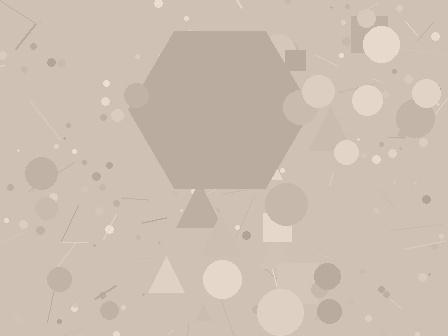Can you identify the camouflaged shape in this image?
The camouflaged shape is a hexagon.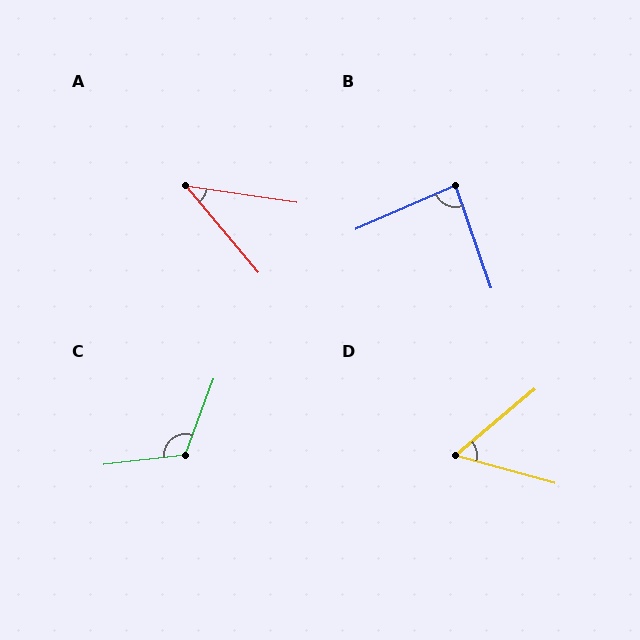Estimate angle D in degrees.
Approximately 55 degrees.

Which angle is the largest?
C, at approximately 117 degrees.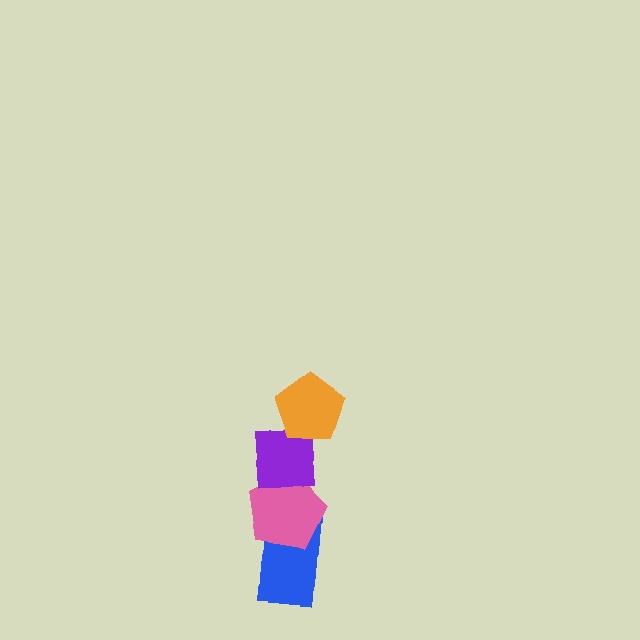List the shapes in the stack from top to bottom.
From top to bottom: the orange pentagon, the purple square, the pink pentagon, the blue rectangle.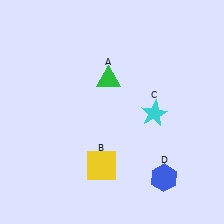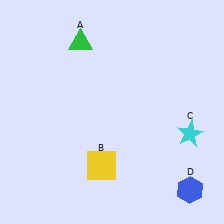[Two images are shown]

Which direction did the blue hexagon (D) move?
The blue hexagon (D) moved right.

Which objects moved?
The objects that moved are: the green triangle (A), the cyan star (C), the blue hexagon (D).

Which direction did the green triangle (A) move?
The green triangle (A) moved up.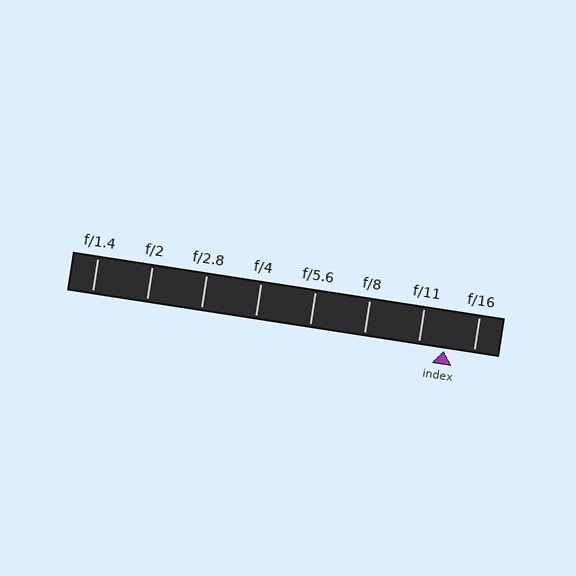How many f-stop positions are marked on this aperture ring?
There are 8 f-stop positions marked.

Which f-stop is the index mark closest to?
The index mark is closest to f/11.